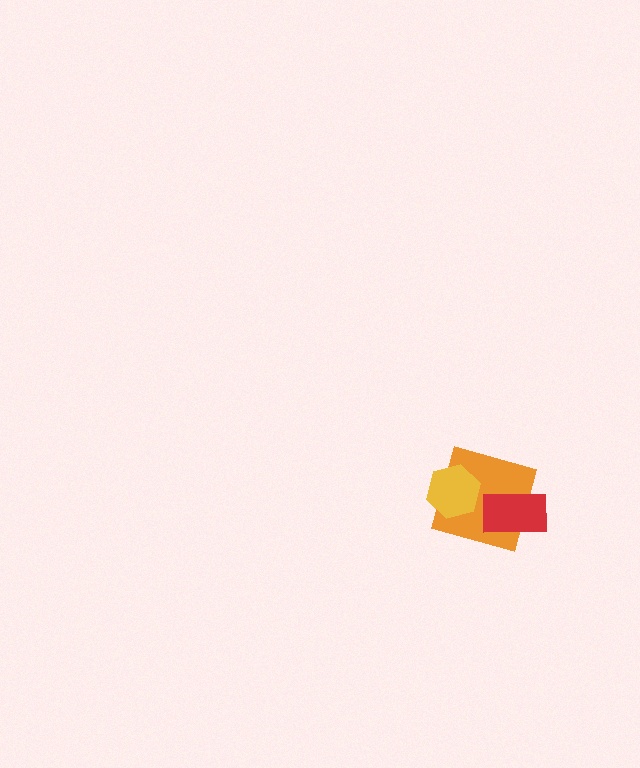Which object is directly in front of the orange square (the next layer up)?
The yellow hexagon is directly in front of the orange square.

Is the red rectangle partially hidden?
No, no other shape covers it.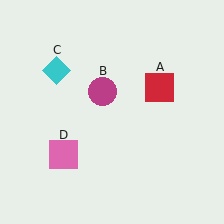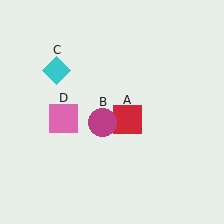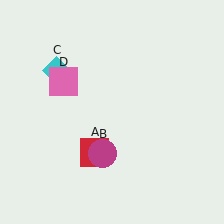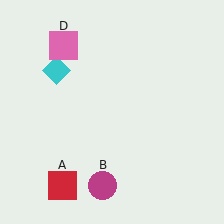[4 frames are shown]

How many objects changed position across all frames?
3 objects changed position: red square (object A), magenta circle (object B), pink square (object D).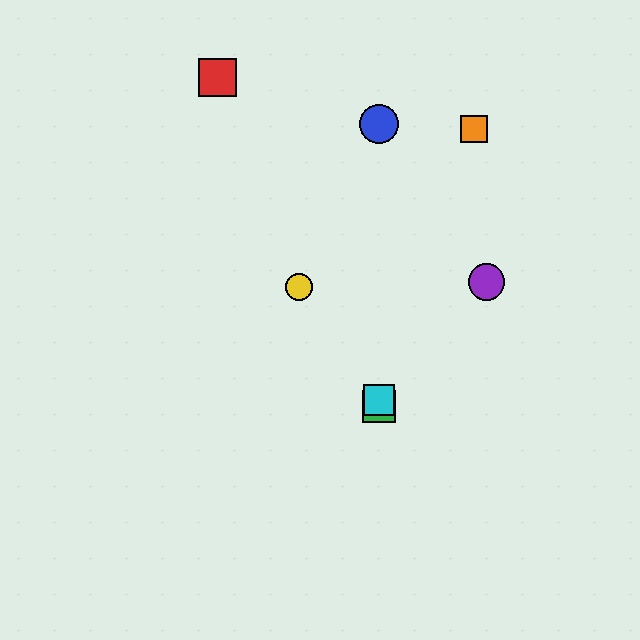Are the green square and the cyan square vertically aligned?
Yes, both are at x≈379.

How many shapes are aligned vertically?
3 shapes (the blue circle, the green square, the cyan square) are aligned vertically.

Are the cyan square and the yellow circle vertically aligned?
No, the cyan square is at x≈379 and the yellow circle is at x≈299.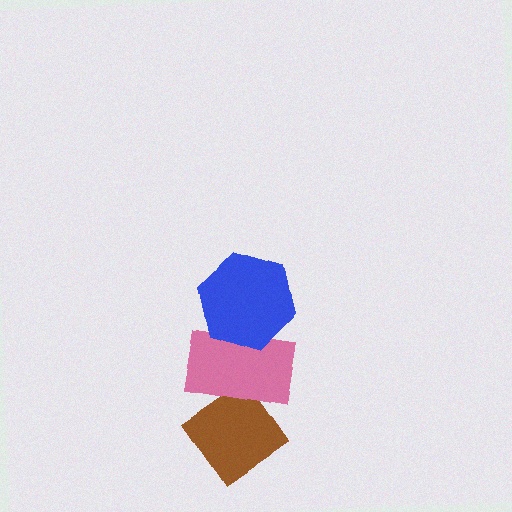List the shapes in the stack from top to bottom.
From top to bottom: the blue hexagon, the pink rectangle, the brown diamond.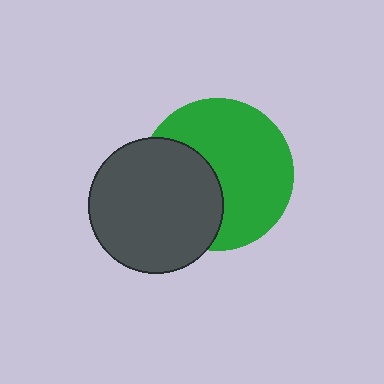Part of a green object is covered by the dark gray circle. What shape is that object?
It is a circle.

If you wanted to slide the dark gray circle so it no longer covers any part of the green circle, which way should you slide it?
Slide it left — that is the most direct way to separate the two shapes.